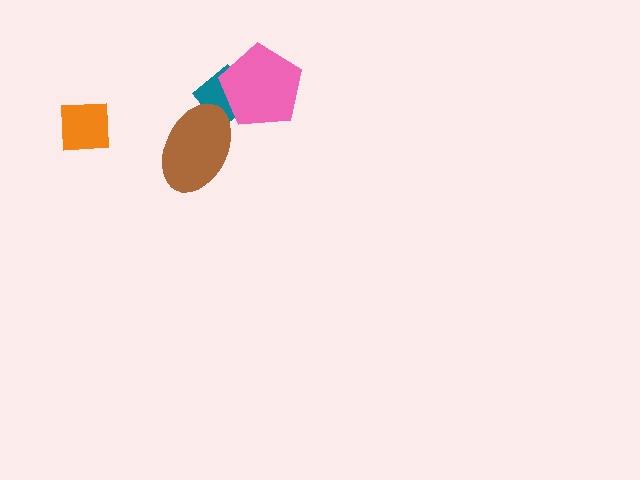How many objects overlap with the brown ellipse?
1 object overlaps with the brown ellipse.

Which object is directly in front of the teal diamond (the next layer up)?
The pink pentagon is directly in front of the teal diamond.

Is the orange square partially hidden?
No, no other shape covers it.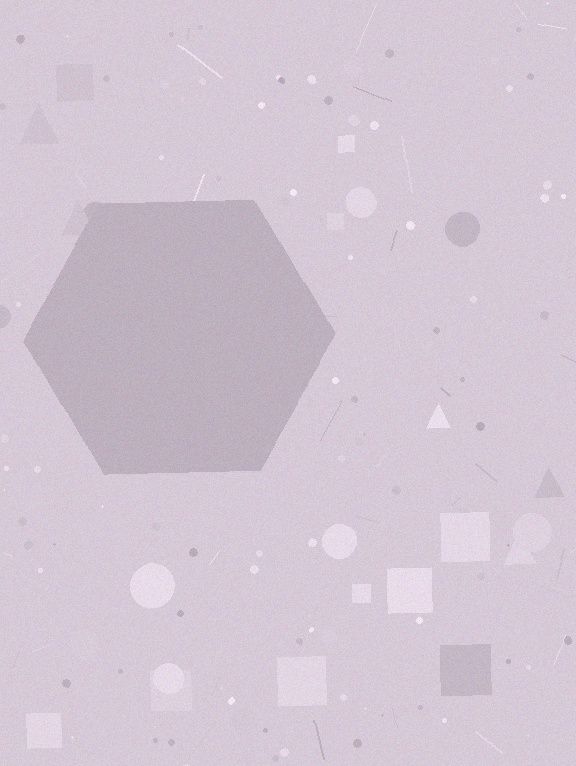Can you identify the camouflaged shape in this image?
The camouflaged shape is a hexagon.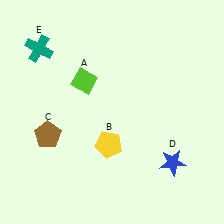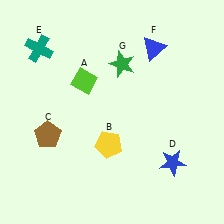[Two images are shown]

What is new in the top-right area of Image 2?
A blue triangle (F) was added in the top-right area of Image 2.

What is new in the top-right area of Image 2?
A green star (G) was added in the top-right area of Image 2.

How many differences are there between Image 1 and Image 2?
There are 2 differences between the two images.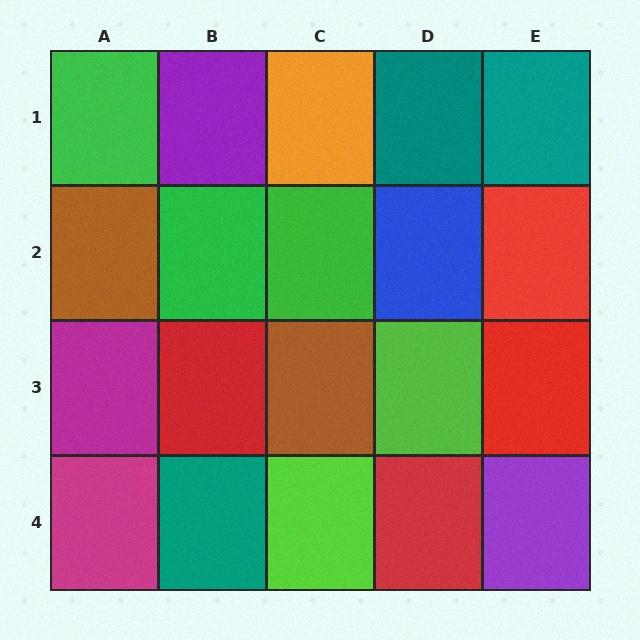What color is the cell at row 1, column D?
Teal.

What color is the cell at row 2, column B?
Green.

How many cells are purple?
2 cells are purple.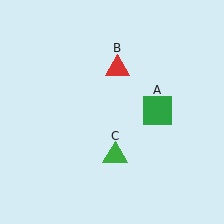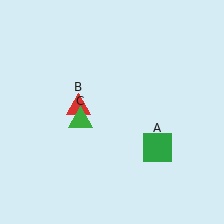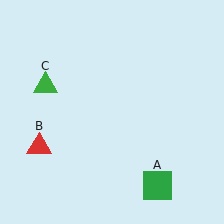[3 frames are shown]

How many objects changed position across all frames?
3 objects changed position: green square (object A), red triangle (object B), green triangle (object C).